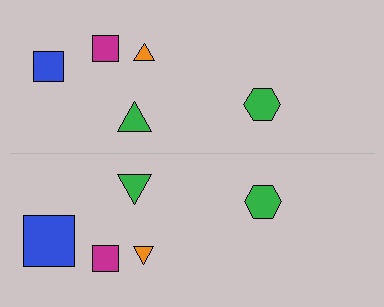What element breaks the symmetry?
The blue square on the bottom side has a different size than its mirror counterpart.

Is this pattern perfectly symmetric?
No, the pattern is not perfectly symmetric. The blue square on the bottom side has a different size than its mirror counterpart.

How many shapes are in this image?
There are 10 shapes in this image.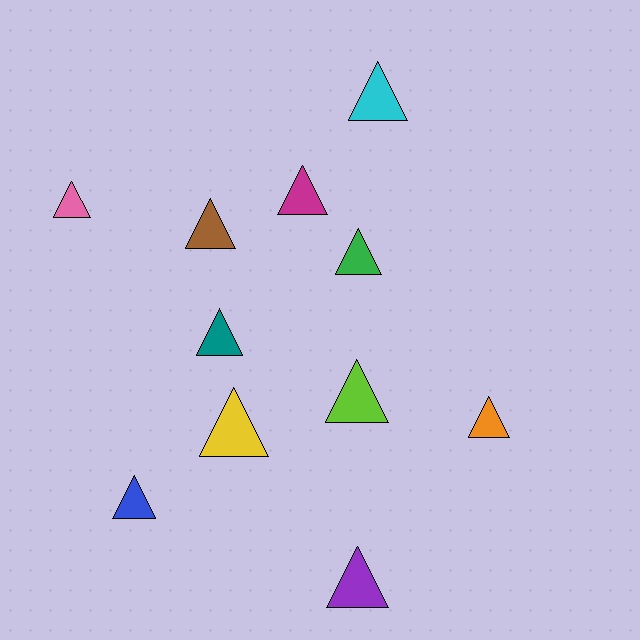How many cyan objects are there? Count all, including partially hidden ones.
There is 1 cyan object.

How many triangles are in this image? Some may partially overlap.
There are 11 triangles.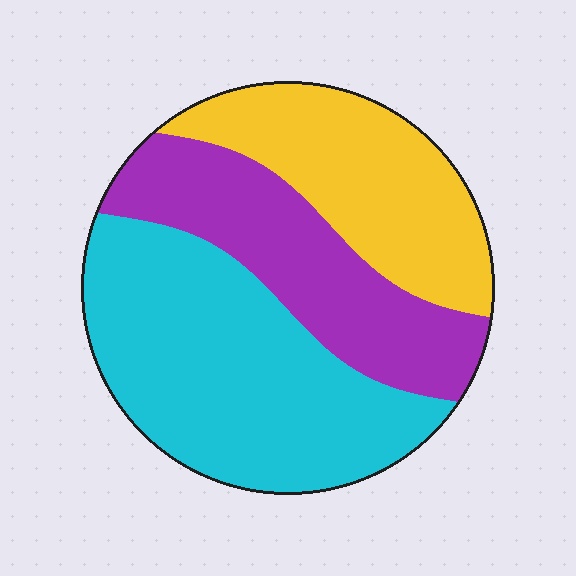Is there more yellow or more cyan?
Cyan.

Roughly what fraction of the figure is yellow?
Yellow takes up about one quarter (1/4) of the figure.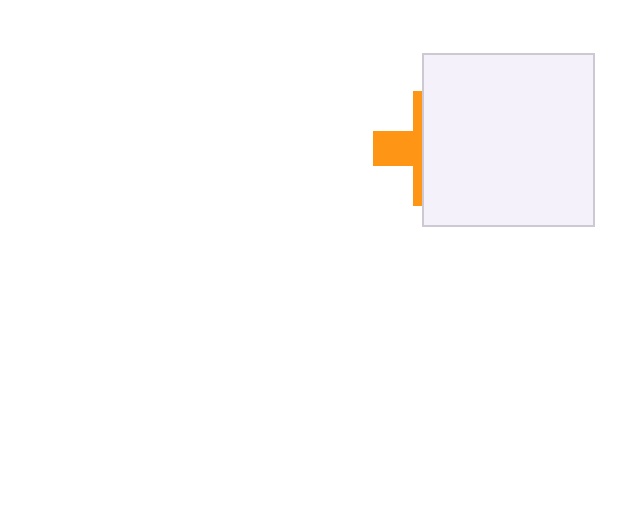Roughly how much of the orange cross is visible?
A small part of it is visible (roughly 34%).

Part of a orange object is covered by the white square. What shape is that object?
It is a cross.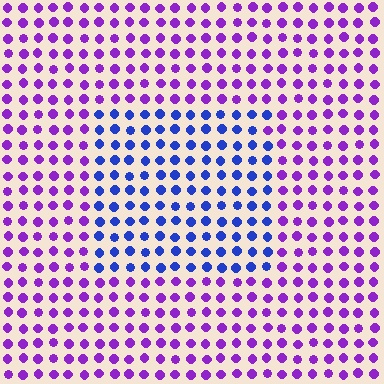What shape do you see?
I see a rectangle.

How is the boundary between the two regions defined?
The boundary is defined purely by a slight shift in hue (about 49 degrees). Spacing, size, and orientation are identical on both sides.